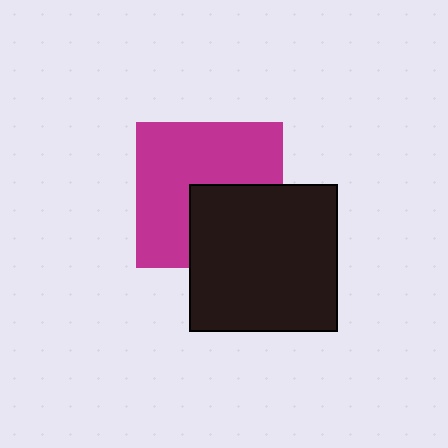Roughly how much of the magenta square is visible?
About half of it is visible (roughly 63%).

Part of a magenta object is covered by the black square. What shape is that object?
It is a square.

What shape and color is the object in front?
The object in front is a black square.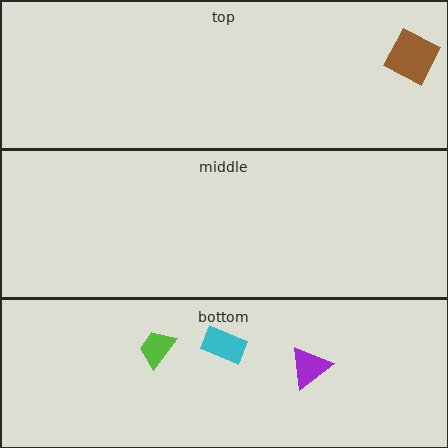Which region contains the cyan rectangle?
The bottom region.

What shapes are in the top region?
The brown square.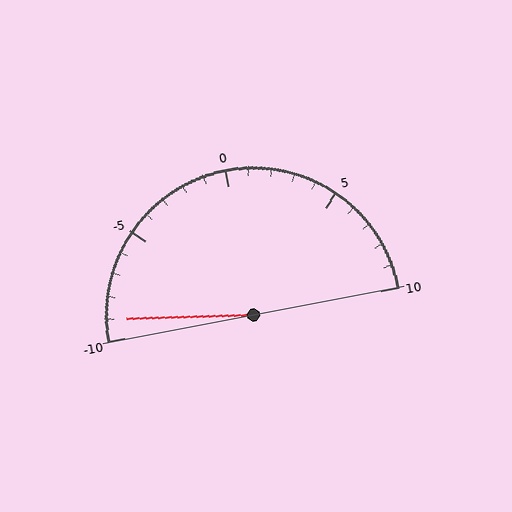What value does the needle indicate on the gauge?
The needle indicates approximately -9.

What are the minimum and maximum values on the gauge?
The gauge ranges from -10 to 10.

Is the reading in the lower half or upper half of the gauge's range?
The reading is in the lower half of the range (-10 to 10).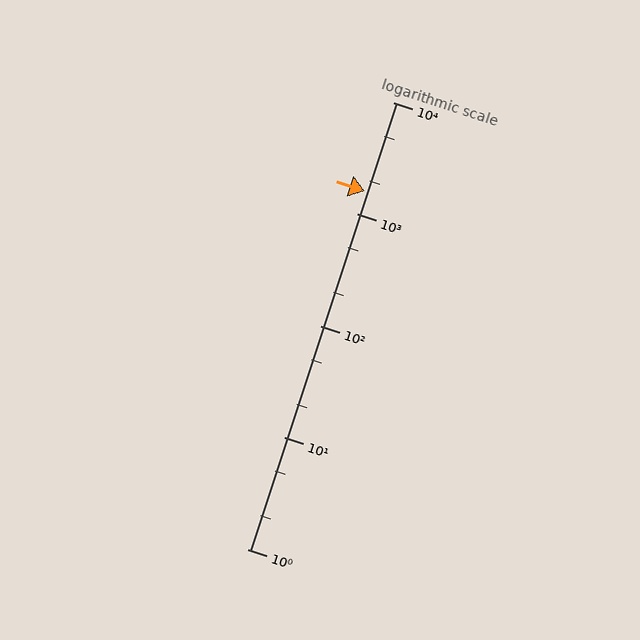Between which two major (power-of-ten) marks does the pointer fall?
The pointer is between 1000 and 10000.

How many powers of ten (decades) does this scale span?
The scale spans 4 decades, from 1 to 10000.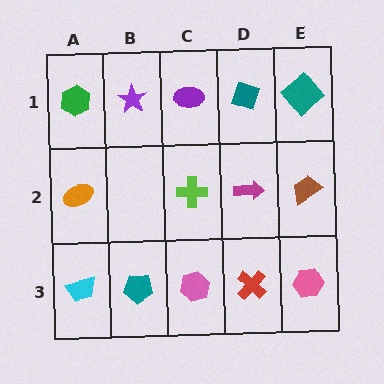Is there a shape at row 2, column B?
No, that cell is empty.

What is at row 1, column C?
A purple ellipse.